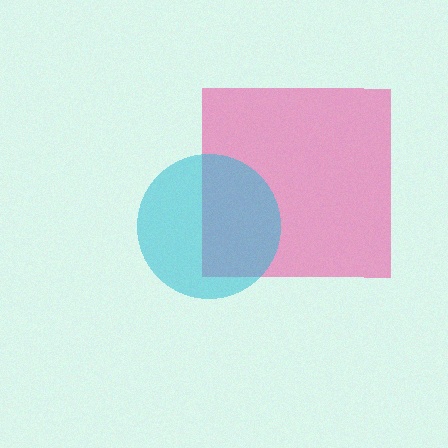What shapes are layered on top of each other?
The layered shapes are: a pink square, a cyan circle.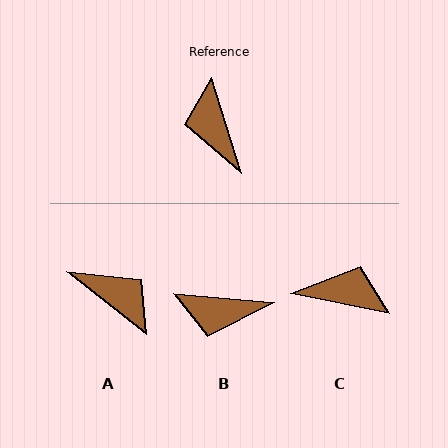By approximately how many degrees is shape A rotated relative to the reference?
Approximately 146 degrees clockwise.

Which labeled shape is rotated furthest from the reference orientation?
A, about 146 degrees away.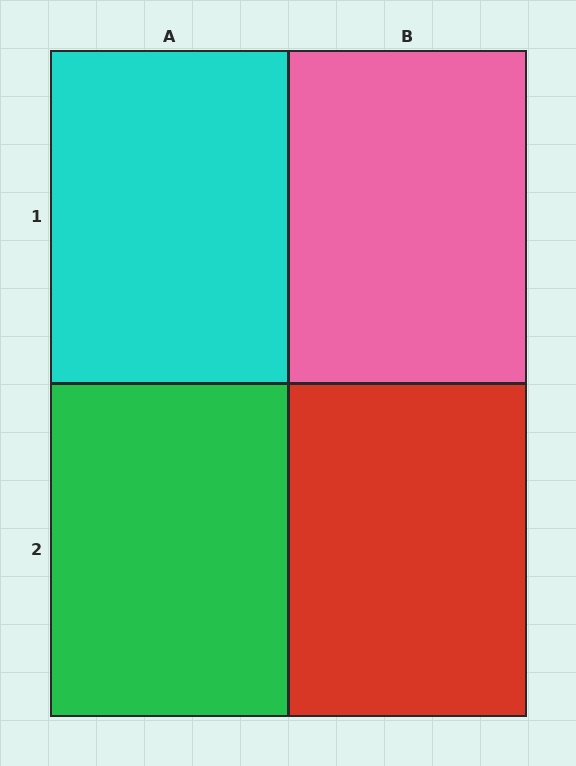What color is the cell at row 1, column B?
Pink.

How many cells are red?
1 cell is red.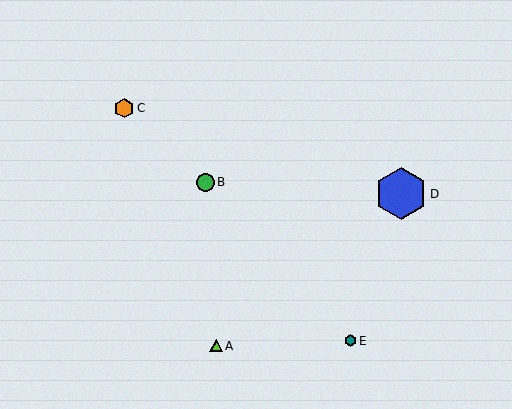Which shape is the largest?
The blue hexagon (labeled D) is the largest.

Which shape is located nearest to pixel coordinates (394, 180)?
The blue hexagon (labeled D) at (401, 194) is nearest to that location.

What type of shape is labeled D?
Shape D is a blue hexagon.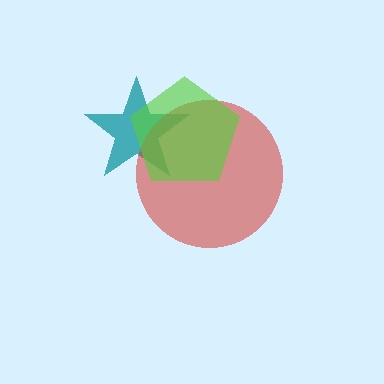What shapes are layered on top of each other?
The layered shapes are: a teal star, a red circle, a lime pentagon.